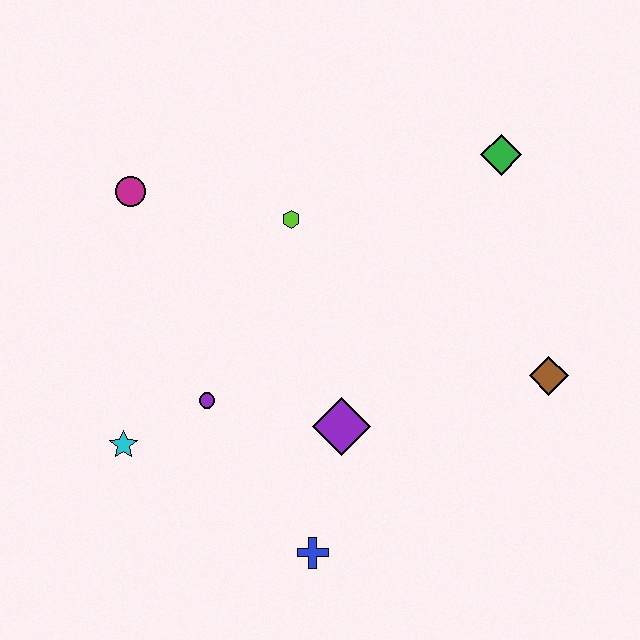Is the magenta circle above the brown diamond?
Yes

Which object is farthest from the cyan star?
The green diamond is farthest from the cyan star.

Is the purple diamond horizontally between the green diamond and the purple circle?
Yes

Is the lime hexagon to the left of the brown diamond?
Yes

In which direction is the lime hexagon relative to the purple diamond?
The lime hexagon is above the purple diamond.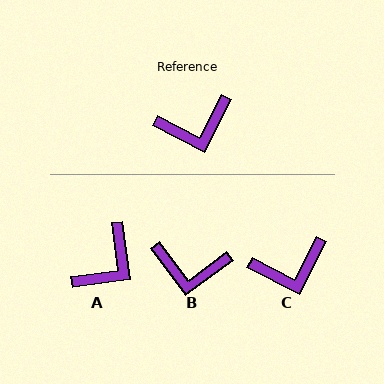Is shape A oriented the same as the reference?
No, it is off by about 35 degrees.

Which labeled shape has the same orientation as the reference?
C.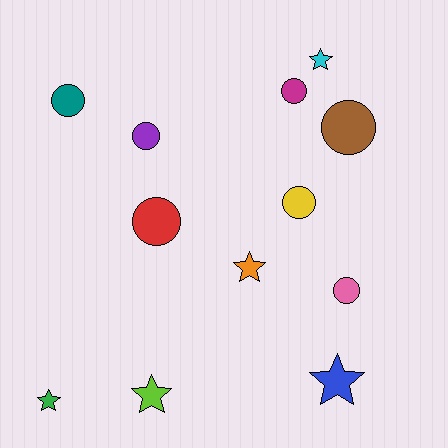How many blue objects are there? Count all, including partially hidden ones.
There is 1 blue object.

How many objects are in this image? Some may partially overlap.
There are 12 objects.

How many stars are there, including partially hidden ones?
There are 5 stars.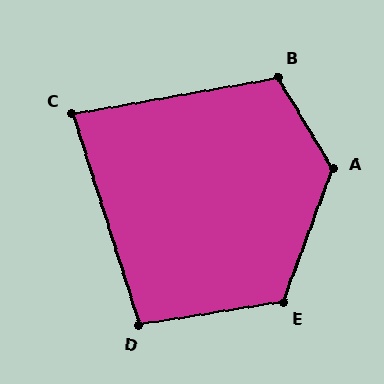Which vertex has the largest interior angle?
A, at approximately 128 degrees.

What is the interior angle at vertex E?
Approximately 119 degrees (obtuse).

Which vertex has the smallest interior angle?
C, at approximately 82 degrees.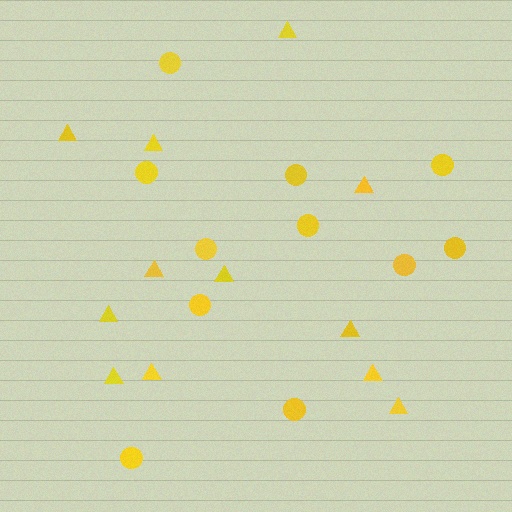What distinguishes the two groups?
There are 2 groups: one group of triangles (12) and one group of circles (11).